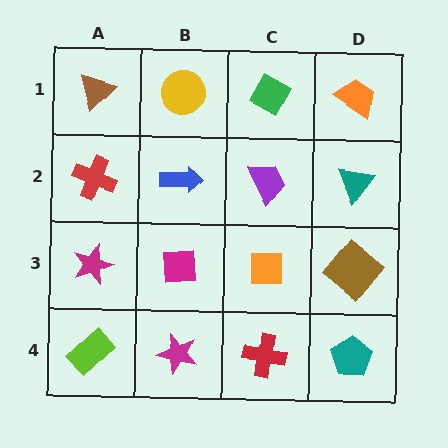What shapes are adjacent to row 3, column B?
A blue arrow (row 2, column B), a magenta star (row 4, column B), a magenta star (row 3, column A), an orange square (row 3, column C).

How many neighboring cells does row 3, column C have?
4.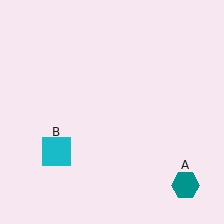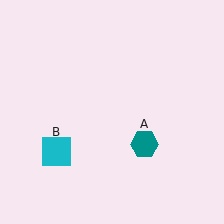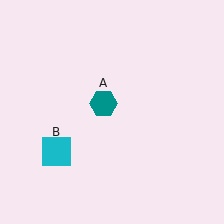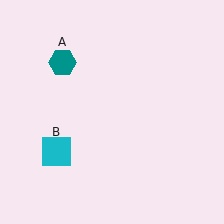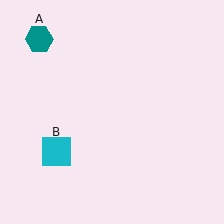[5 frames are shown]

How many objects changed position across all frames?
1 object changed position: teal hexagon (object A).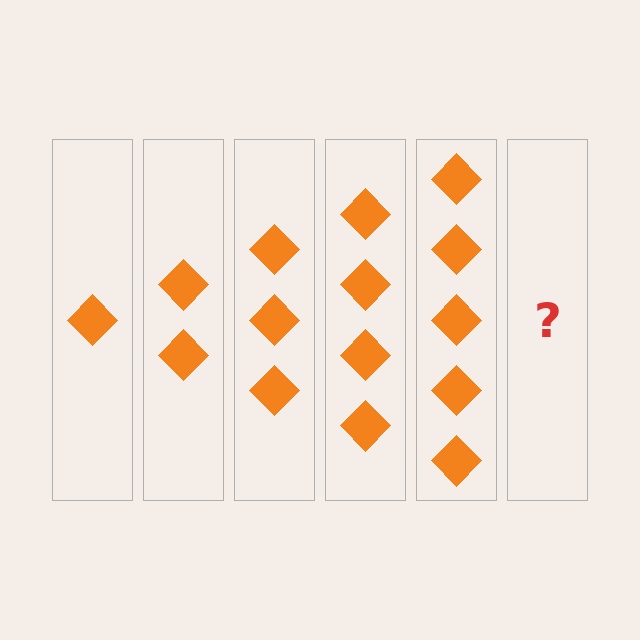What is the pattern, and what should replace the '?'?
The pattern is that each step adds one more diamond. The '?' should be 6 diamonds.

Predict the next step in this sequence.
The next step is 6 diamonds.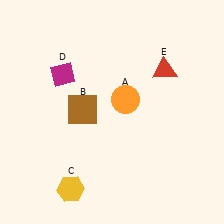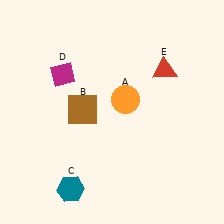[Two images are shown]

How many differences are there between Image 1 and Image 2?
There is 1 difference between the two images.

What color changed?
The hexagon (C) changed from yellow in Image 1 to teal in Image 2.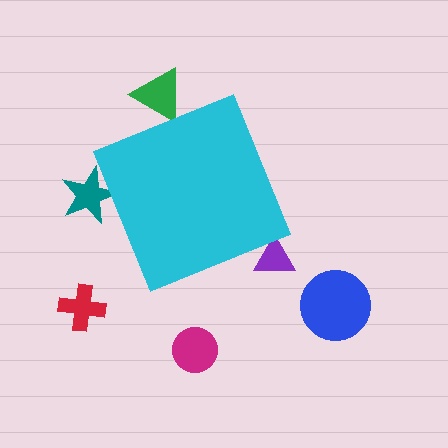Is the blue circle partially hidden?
No, the blue circle is fully visible.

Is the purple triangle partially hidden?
Yes, the purple triangle is partially hidden behind the cyan diamond.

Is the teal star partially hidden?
Yes, the teal star is partially hidden behind the cyan diamond.